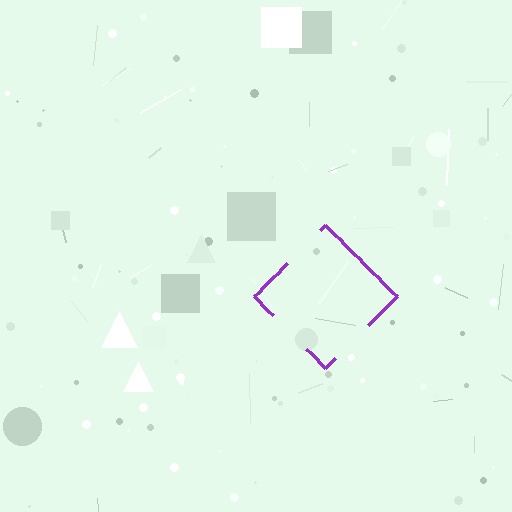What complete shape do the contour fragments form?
The contour fragments form a diamond.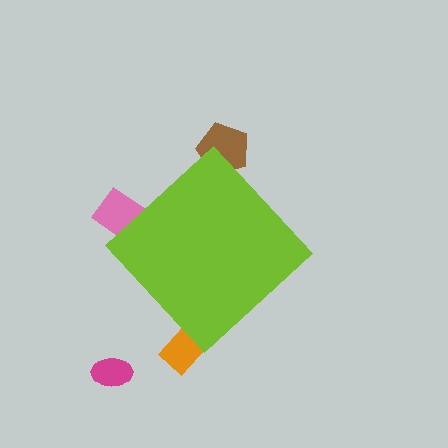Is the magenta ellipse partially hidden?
No, the magenta ellipse is fully visible.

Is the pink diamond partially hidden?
Yes, the pink diamond is partially hidden behind the lime diamond.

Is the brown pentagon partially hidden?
Yes, the brown pentagon is partially hidden behind the lime diamond.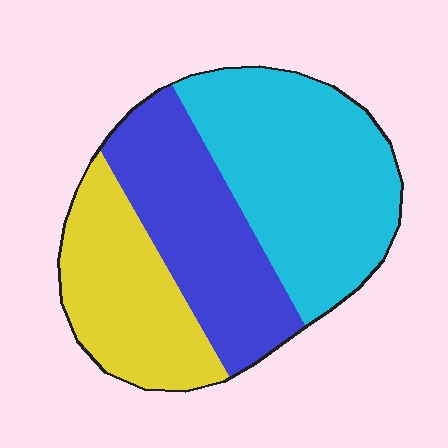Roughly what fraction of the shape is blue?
Blue takes up about one third (1/3) of the shape.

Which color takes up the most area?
Cyan, at roughly 40%.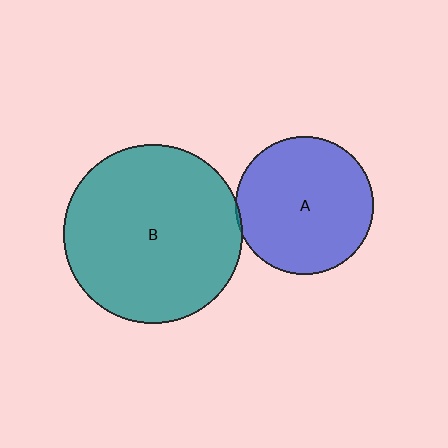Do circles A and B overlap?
Yes.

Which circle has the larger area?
Circle B (teal).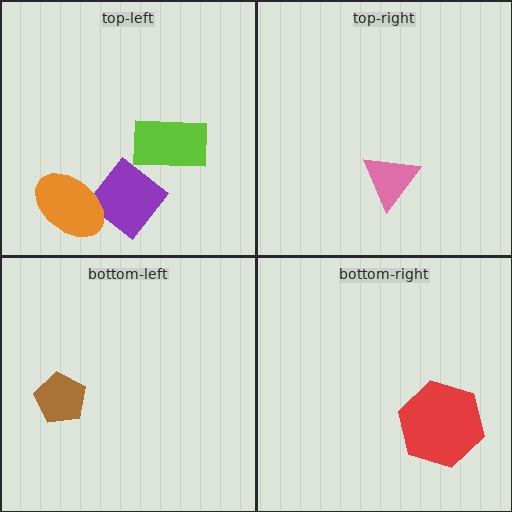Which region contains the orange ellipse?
The top-left region.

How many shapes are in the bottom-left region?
1.